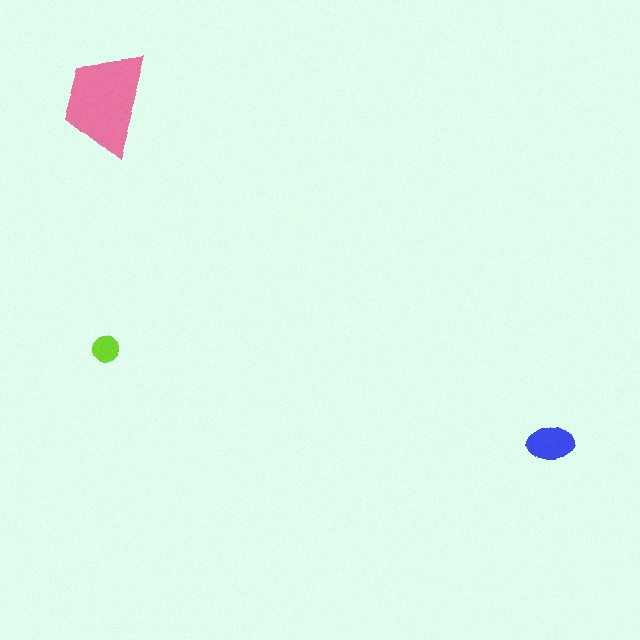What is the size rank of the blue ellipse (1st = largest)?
2nd.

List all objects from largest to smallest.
The pink trapezoid, the blue ellipse, the lime circle.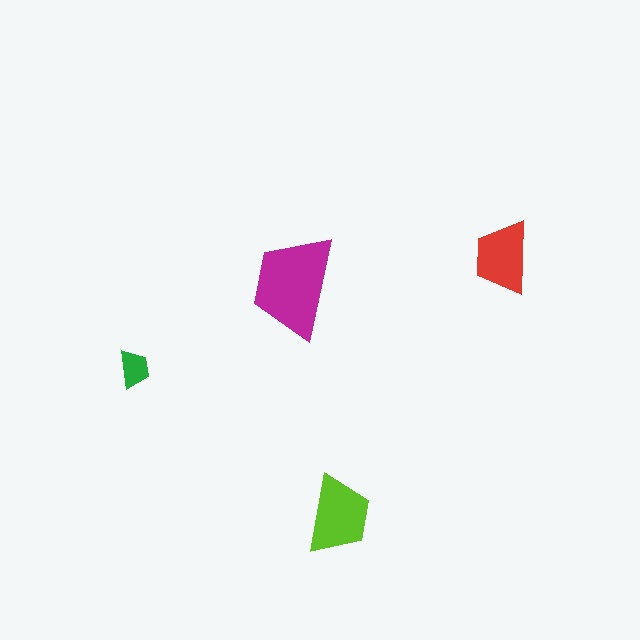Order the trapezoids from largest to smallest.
the magenta one, the lime one, the red one, the green one.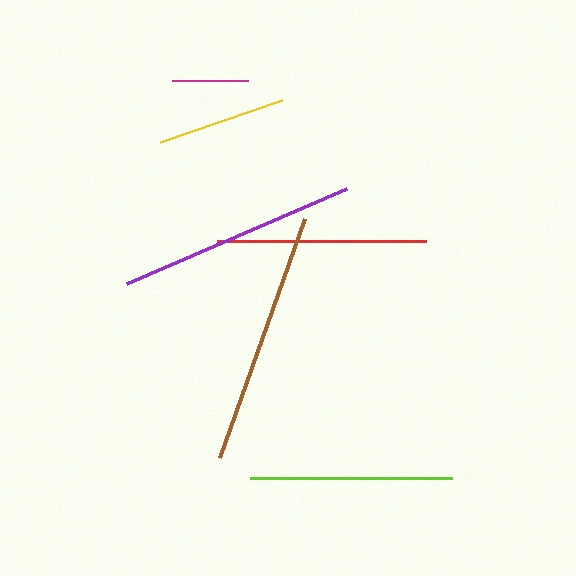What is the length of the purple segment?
The purple segment is approximately 239 pixels long.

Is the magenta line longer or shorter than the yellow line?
The yellow line is longer than the magenta line.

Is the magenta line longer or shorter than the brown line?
The brown line is longer than the magenta line.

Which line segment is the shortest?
The magenta line is the shortest at approximately 77 pixels.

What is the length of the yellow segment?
The yellow segment is approximately 129 pixels long.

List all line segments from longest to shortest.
From longest to shortest: brown, purple, red, lime, yellow, magenta.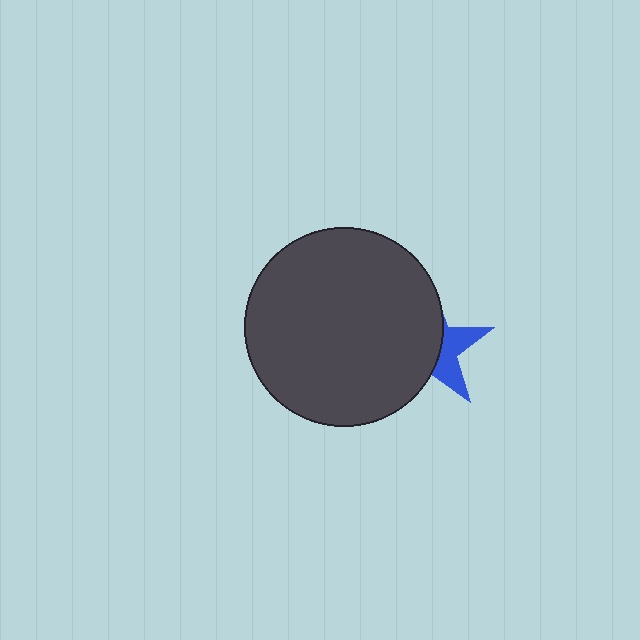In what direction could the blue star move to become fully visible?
The blue star could move right. That would shift it out from behind the dark gray circle entirely.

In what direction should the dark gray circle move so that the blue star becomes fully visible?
The dark gray circle should move left. That is the shortest direction to clear the overlap and leave the blue star fully visible.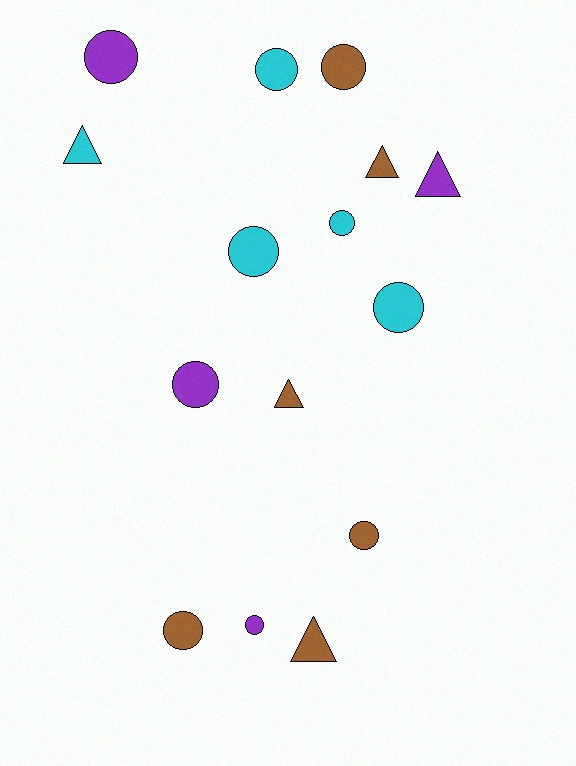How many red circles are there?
There are no red circles.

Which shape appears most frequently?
Circle, with 10 objects.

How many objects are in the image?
There are 15 objects.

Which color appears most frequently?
Brown, with 6 objects.